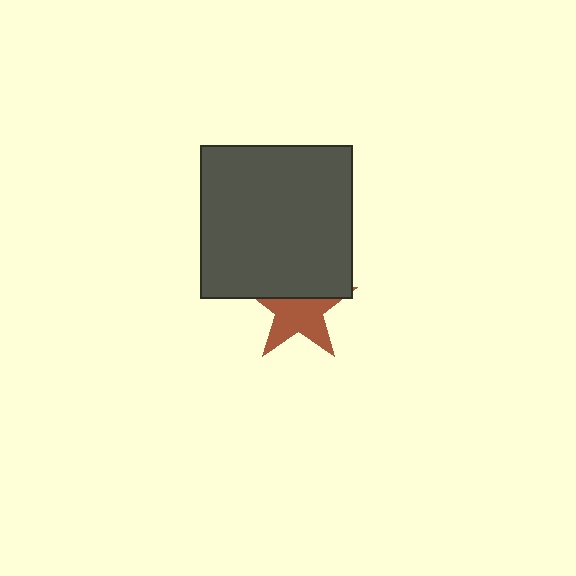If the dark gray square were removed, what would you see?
You would see the complete brown star.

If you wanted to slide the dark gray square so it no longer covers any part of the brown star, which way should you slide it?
Slide it up — that is the most direct way to separate the two shapes.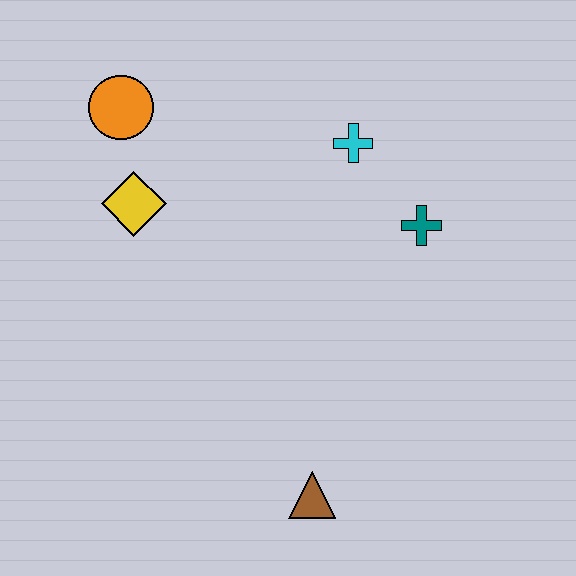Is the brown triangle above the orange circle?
No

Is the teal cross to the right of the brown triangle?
Yes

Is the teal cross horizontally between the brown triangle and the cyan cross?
No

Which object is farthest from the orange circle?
The brown triangle is farthest from the orange circle.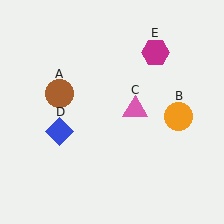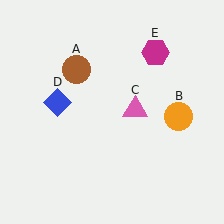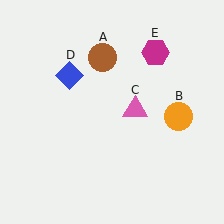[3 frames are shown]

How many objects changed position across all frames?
2 objects changed position: brown circle (object A), blue diamond (object D).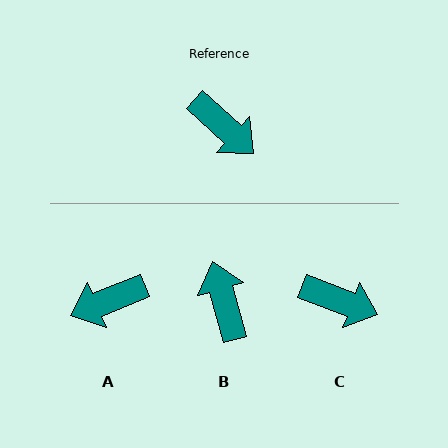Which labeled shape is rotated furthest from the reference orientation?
B, about 149 degrees away.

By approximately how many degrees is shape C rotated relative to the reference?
Approximately 22 degrees counter-clockwise.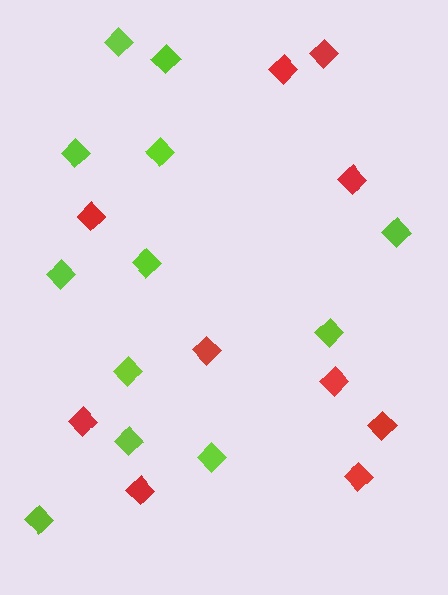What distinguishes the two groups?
There are 2 groups: one group of red diamonds (10) and one group of lime diamonds (12).